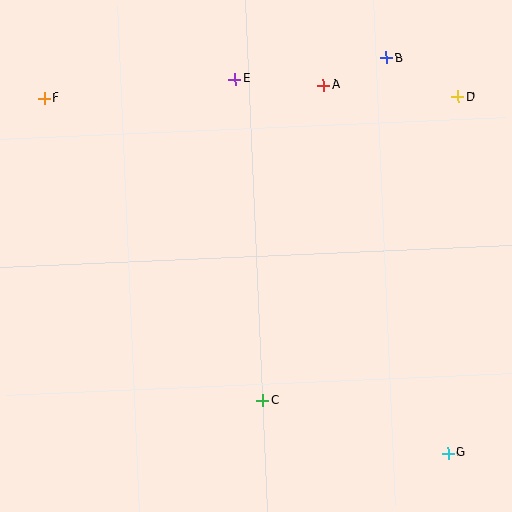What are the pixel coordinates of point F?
Point F is at (44, 98).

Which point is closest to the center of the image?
Point C at (263, 401) is closest to the center.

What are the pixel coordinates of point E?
Point E is at (235, 79).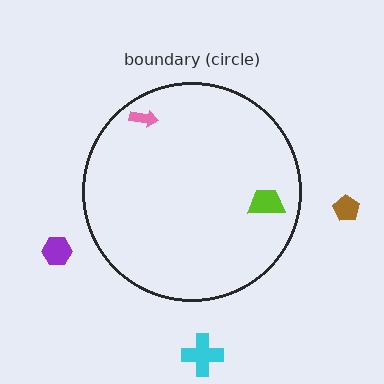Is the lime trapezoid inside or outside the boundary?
Inside.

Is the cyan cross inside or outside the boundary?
Outside.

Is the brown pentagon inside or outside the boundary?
Outside.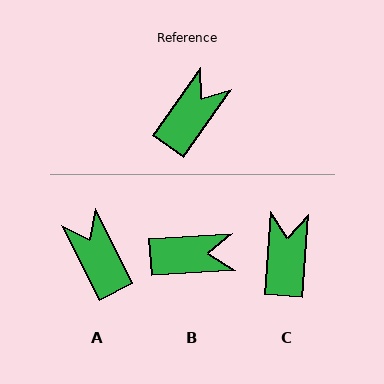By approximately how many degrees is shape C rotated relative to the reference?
Approximately 31 degrees counter-clockwise.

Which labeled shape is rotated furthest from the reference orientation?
A, about 62 degrees away.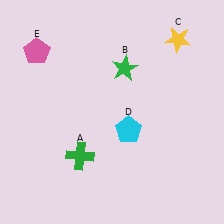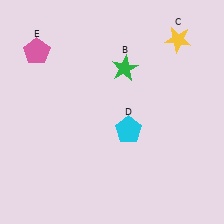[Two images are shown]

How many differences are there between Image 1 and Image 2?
There is 1 difference between the two images.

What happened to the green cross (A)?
The green cross (A) was removed in Image 2. It was in the bottom-left area of Image 1.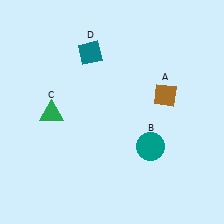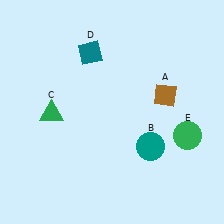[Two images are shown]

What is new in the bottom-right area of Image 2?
A green circle (E) was added in the bottom-right area of Image 2.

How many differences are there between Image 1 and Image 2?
There is 1 difference between the two images.